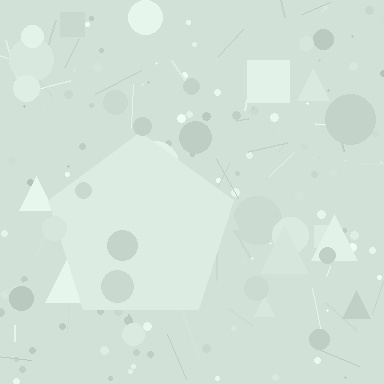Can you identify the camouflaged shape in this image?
The camouflaged shape is a pentagon.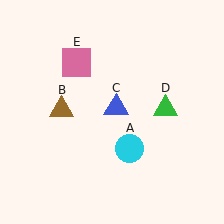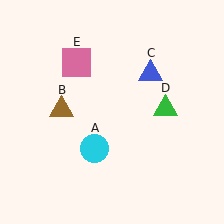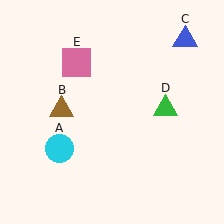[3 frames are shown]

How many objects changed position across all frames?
2 objects changed position: cyan circle (object A), blue triangle (object C).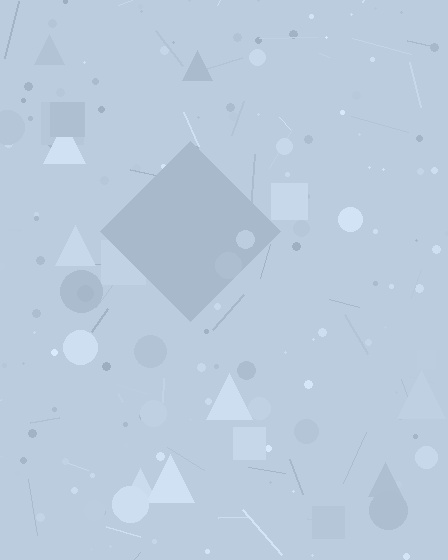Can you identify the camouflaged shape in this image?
The camouflaged shape is a diamond.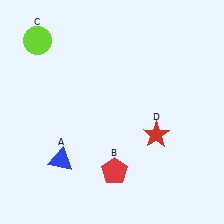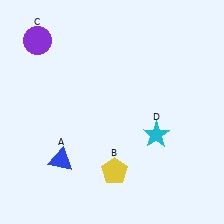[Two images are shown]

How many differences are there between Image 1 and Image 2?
There are 3 differences between the two images.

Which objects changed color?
B changed from red to yellow. C changed from lime to purple. D changed from red to cyan.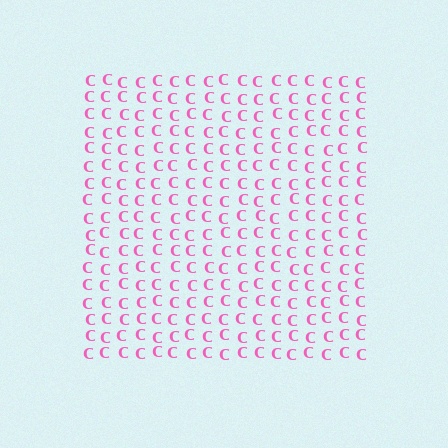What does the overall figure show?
The overall figure shows a square.